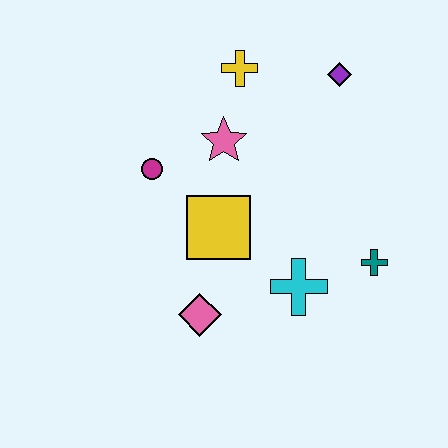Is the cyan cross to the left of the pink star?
No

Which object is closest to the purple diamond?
The yellow cross is closest to the purple diamond.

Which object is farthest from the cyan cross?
The yellow cross is farthest from the cyan cross.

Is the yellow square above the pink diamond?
Yes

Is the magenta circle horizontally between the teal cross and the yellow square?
No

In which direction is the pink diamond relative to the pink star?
The pink diamond is below the pink star.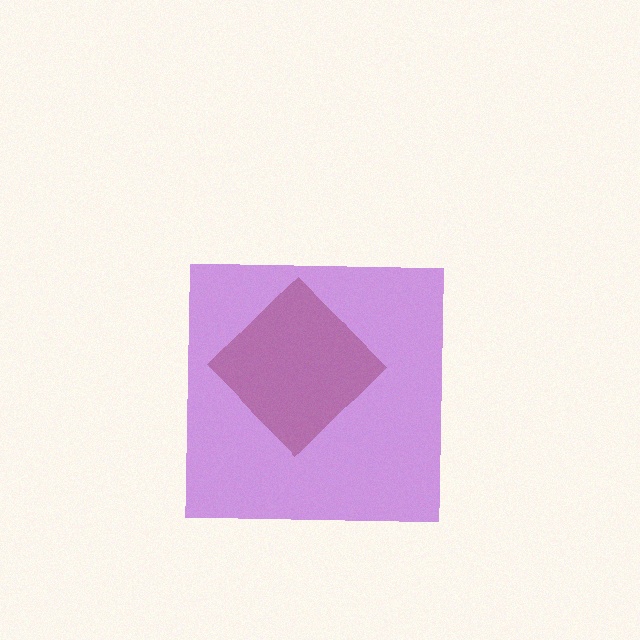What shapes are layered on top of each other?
The layered shapes are: a brown diamond, a purple square.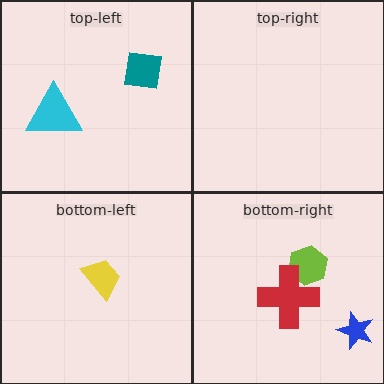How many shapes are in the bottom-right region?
3.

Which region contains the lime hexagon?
The bottom-right region.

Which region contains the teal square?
The top-left region.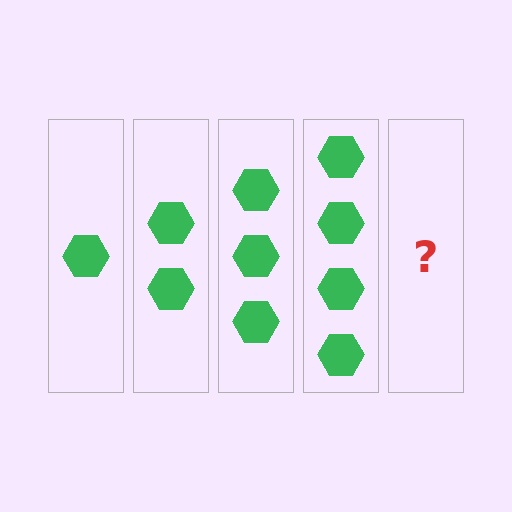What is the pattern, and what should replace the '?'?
The pattern is that each step adds one more hexagon. The '?' should be 5 hexagons.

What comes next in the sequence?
The next element should be 5 hexagons.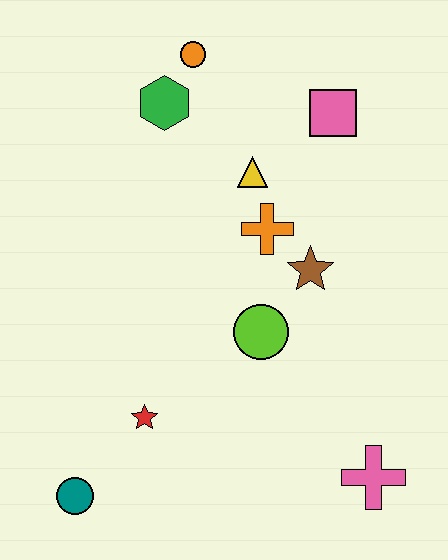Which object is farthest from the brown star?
The teal circle is farthest from the brown star.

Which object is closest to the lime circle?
The brown star is closest to the lime circle.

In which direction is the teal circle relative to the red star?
The teal circle is below the red star.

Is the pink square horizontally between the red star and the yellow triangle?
No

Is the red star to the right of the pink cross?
No